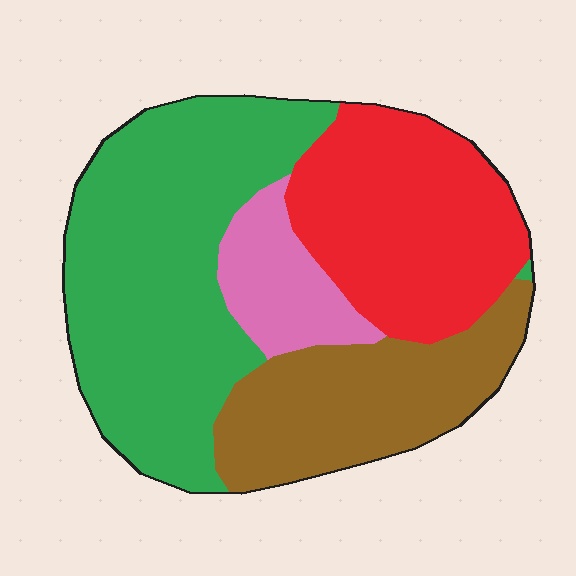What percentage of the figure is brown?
Brown takes up between a sixth and a third of the figure.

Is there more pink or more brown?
Brown.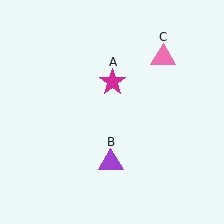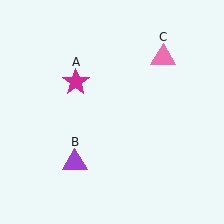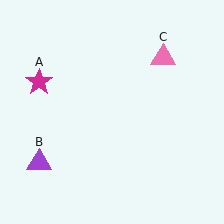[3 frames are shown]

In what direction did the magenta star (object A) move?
The magenta star (object A) moved left.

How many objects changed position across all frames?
2 objects changed position: magenta star (object A), purple triangle (object B).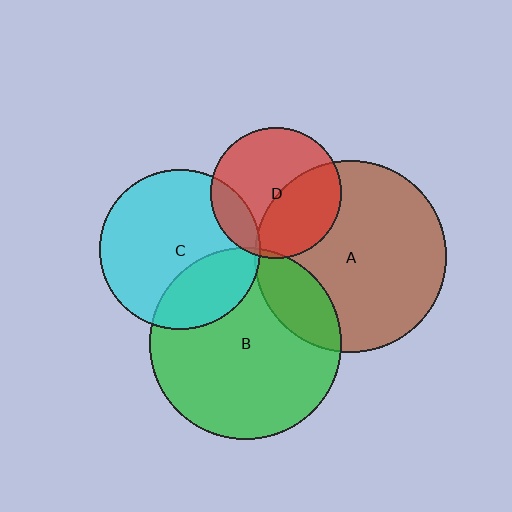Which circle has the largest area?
Circle B (green).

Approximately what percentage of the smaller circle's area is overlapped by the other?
Approximately 20%.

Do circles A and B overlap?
Yes.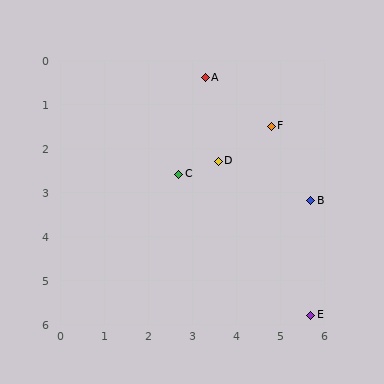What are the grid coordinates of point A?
Point A is at approximately (3.3, 0.4).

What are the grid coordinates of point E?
Point E is at approximately (5.7, 5.8).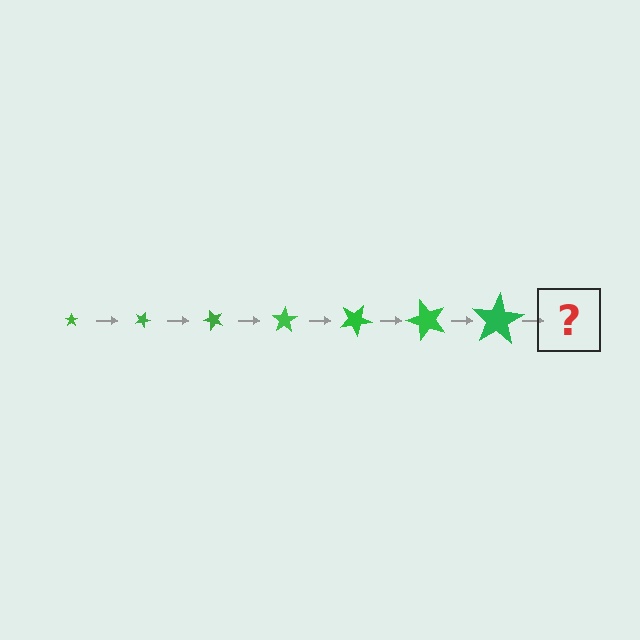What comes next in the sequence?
The next element should be a star, larger than the previous one and rotated 175 degrees from the start.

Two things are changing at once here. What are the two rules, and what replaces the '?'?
The two rules are that the star grows larger each step and it rotates 25 degrees each step. The '?' should be a star, larger than the previous one and rotated 175 degrees from the start.